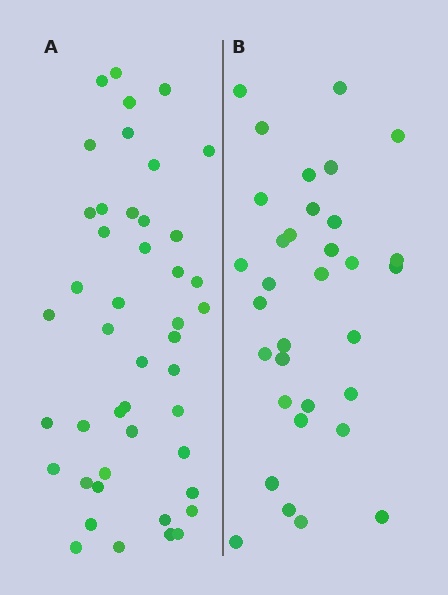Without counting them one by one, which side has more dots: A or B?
Region A (the left region) has more dots.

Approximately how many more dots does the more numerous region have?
Region A has roughly 12 or so more dots than region B.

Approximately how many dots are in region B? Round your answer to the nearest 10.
About 30 dots. (The exact count is 33, which rounds to 30.)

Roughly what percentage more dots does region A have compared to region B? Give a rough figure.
About 35% more.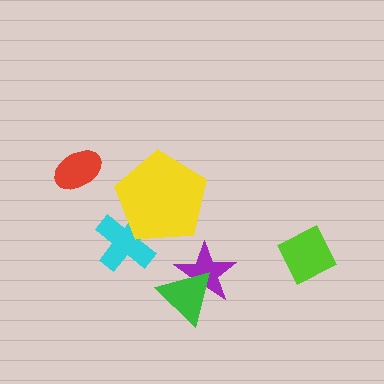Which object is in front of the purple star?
The green triangle is in front of the purple star.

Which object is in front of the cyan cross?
The yellow pentagon is in front of the cyan cross.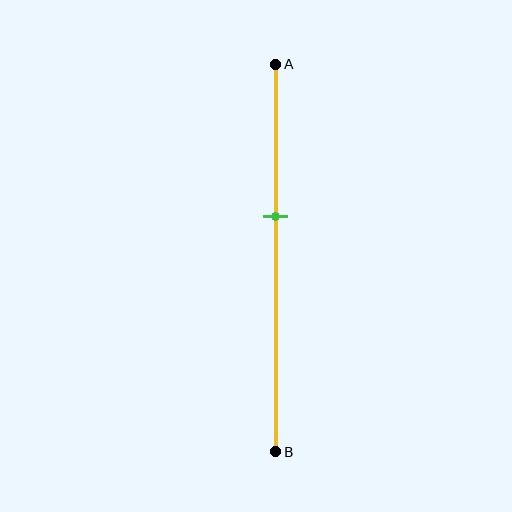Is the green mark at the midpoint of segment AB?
No, the mark is at about 40% from A, not at the 50% midpoint.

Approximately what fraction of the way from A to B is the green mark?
The green mark is approximately 40% of the way from A to B.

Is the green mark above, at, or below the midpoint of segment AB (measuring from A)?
The green mark is above the midpoint of segment AB.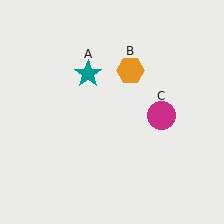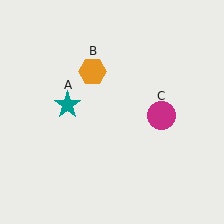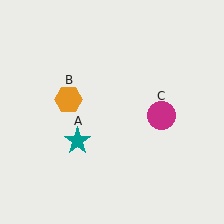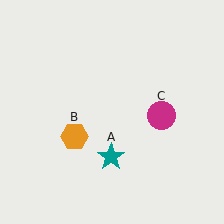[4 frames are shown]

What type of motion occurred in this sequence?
The teal star (object A), orange hexagon (object B) rotated counterclockwise around the center of the scene.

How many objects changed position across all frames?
2 objects changed position: teal star (object A), orange hexagon (object B).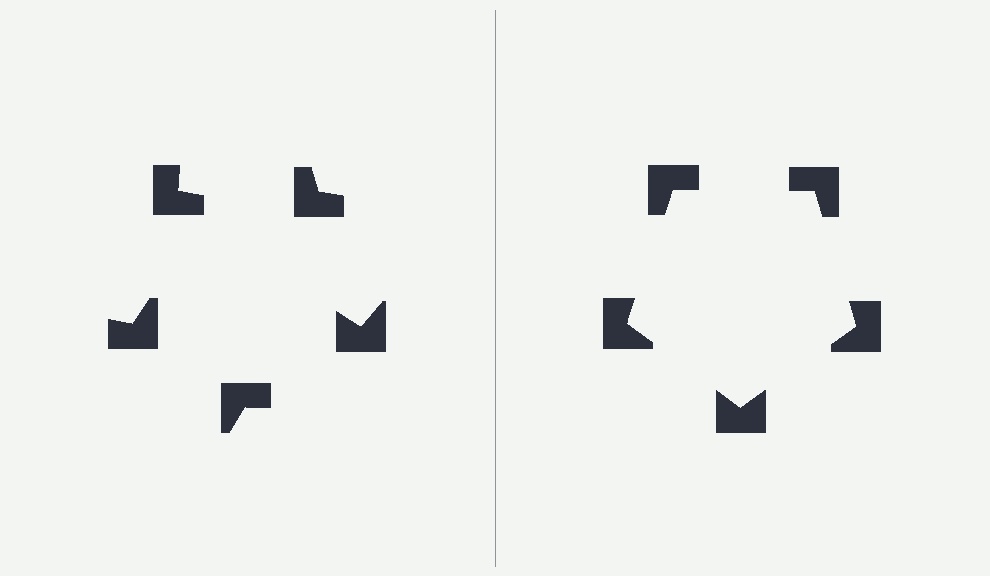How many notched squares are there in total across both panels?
10 — 5 on each side.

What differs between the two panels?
The notched squares are positioned identically on both sides; only the wedge orientations differ. On the right they align to a pentagon; on the left they are misaligned.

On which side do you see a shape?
An illusory pentagon appears on the right side. On the left side the wedge cuts are rotated, so no coherent shape forms.